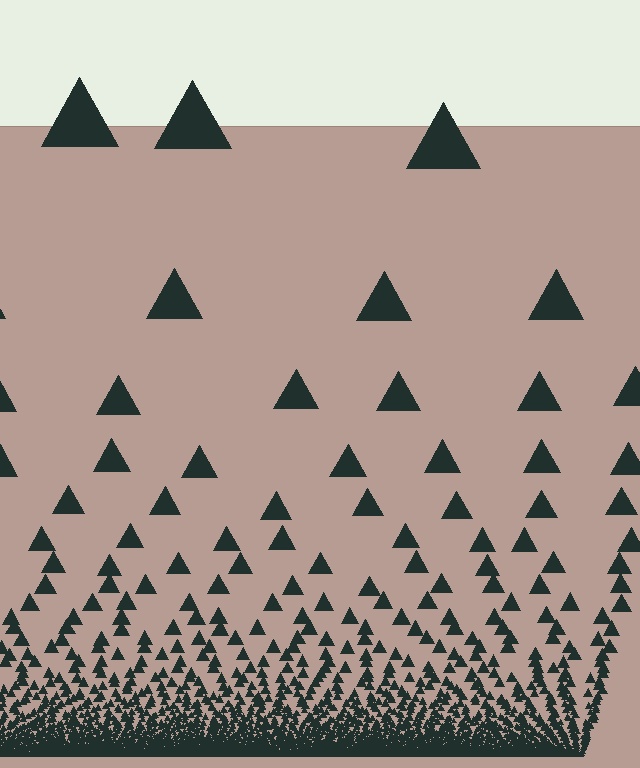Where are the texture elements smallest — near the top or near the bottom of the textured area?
Near the bottom.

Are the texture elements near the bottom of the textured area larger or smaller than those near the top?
Smaller. The gradient is inverted — elements near the bottom are smaller and denser.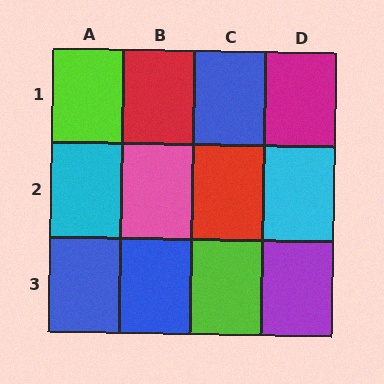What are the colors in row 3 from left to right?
Blue, blue, lime, purple.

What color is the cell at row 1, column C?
Blue.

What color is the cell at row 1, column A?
Lime.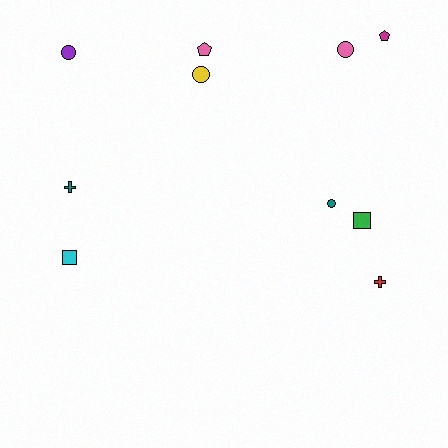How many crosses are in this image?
There are 2 crosses.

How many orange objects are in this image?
There are no orange objects.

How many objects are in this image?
There are 10 objects.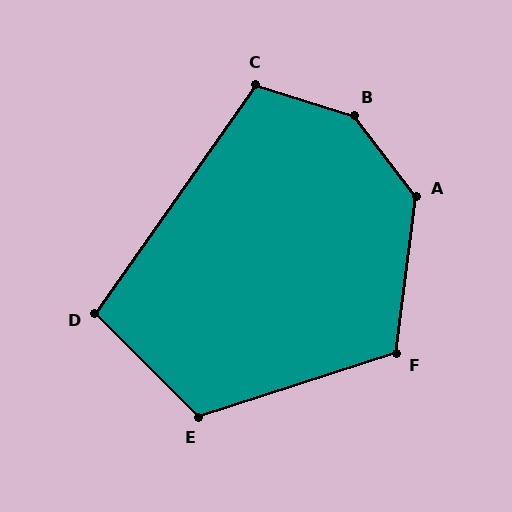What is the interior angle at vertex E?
Approximately 117 degrees (obtuse).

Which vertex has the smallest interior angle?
D, at approximately 100 degrees.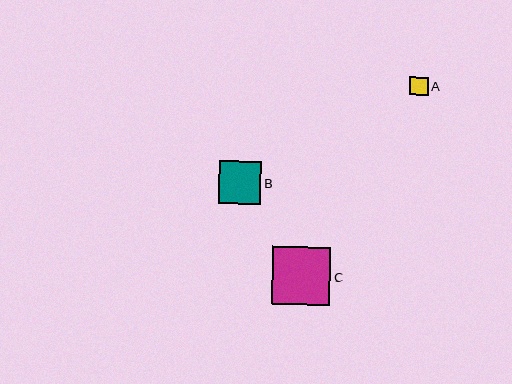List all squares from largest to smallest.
From largest to smallest: C, B, A.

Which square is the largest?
Square C is the largest with a size of approximately 59 pixels.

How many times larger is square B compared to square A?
Square B is approximately 2.3 times the size of square A.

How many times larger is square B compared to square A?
Square B is approximately 2.3 times the size of square A.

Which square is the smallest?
Square A is the smallest with a size of approximately 18 pixels.